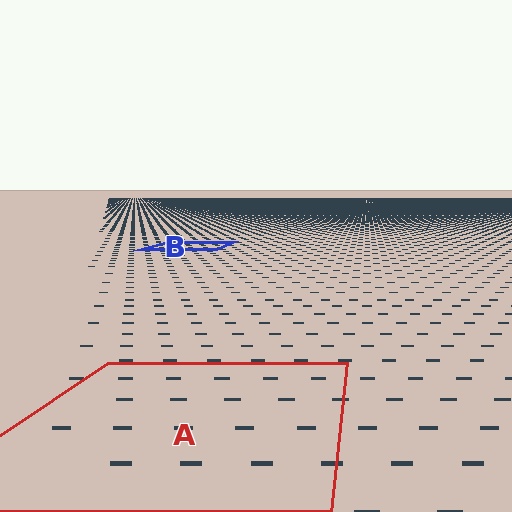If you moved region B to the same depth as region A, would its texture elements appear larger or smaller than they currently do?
They would appear larger. At a closer depth, the same texture elements are projected at a bigger on-screen size.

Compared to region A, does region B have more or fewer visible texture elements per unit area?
Region B has more texture elements per unit area — they are packed more densely because it is farther away.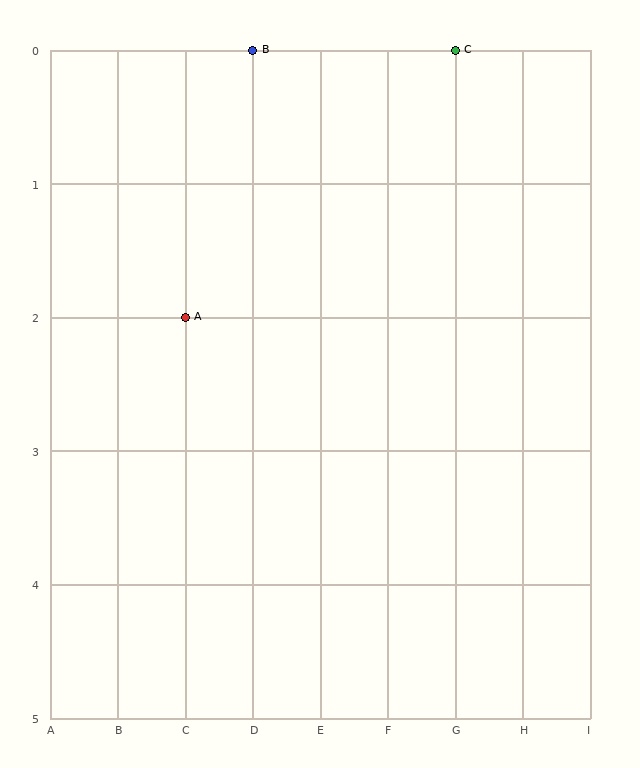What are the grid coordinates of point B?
Point B is at grid coordinates (D, 0).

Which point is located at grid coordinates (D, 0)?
Point B is at (D, 0).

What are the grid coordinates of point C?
Point C is at grid coordinates (G, 0).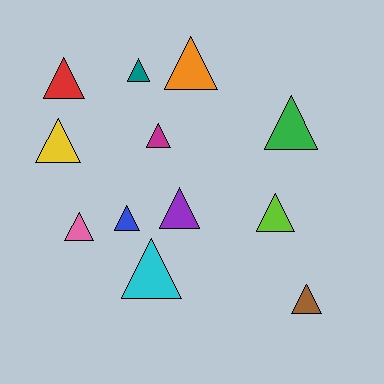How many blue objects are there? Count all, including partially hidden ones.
There is 1 blue object.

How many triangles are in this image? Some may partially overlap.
There are 12 triangles.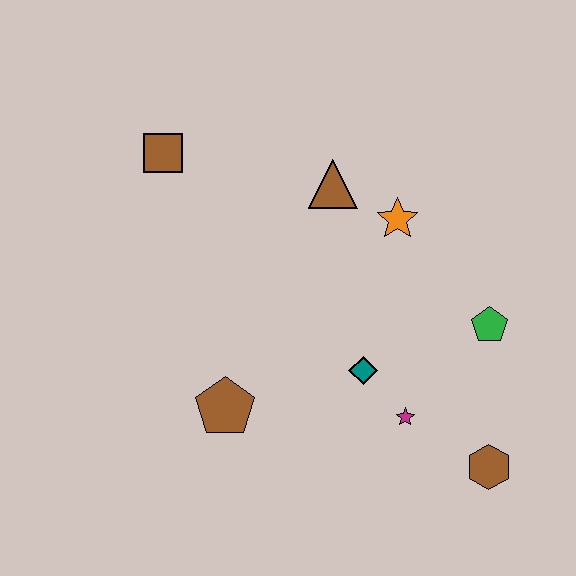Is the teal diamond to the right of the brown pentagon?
Yes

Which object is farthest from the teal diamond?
The brown square is farthest from the teal diamond.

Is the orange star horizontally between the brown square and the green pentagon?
Yes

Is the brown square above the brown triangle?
Yes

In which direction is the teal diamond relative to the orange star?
The teal diamond is below the orange star.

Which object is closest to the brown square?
The brown triangle is closest to the brown square.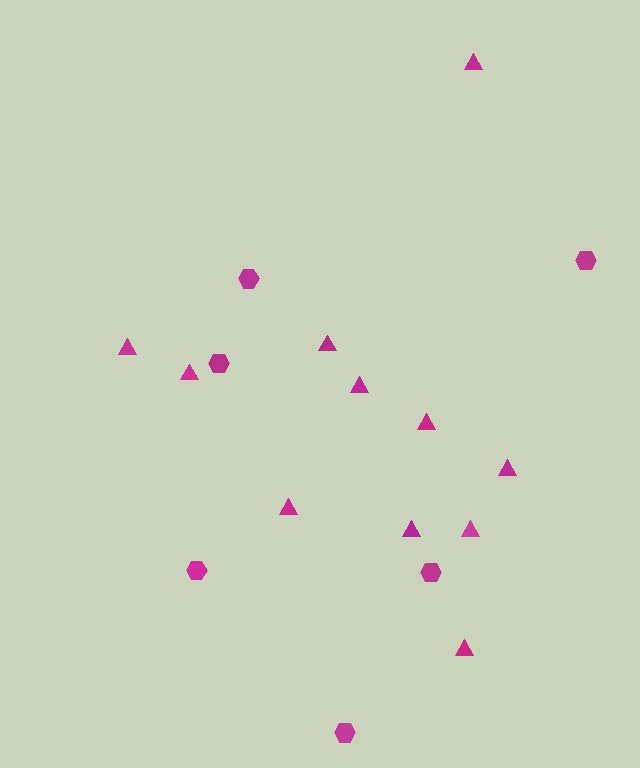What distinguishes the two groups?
There are 2 groups: one group of triangles (11) and one group of hexagons (6).